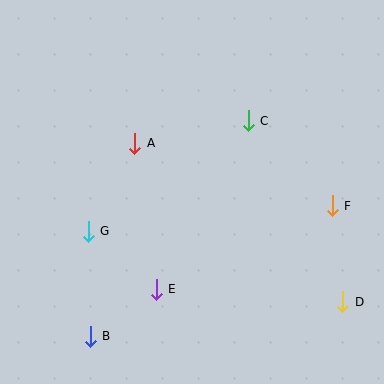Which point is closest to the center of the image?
Point A at (135, 143) is closest to the center.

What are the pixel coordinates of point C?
Point C is at (248, 121).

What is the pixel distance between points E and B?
The distance between E and B is 81 pixels.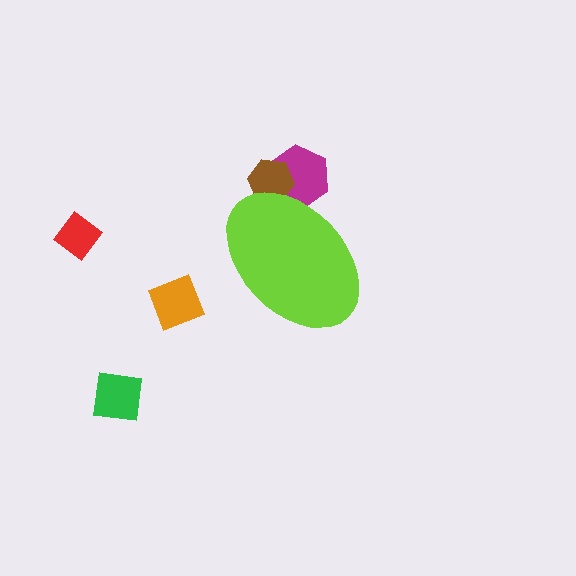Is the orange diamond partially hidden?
No, the orange diamond is fully visible.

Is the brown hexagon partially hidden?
Yes, the brown hexagon is partially hidden behind the lime ellipse.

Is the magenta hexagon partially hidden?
Yes, the magenta hexagon is partially hidden behind the lime ellipse.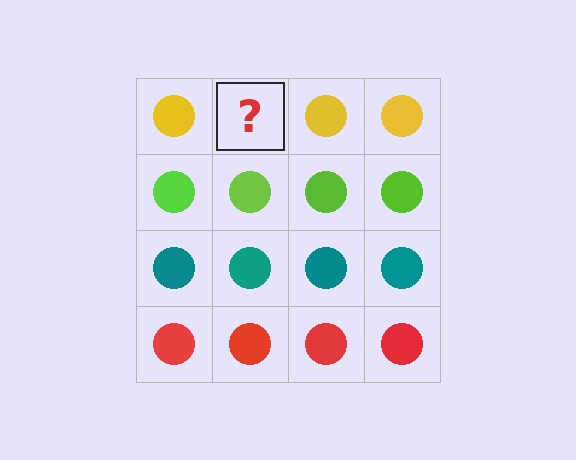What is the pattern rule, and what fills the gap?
The rule is that each row has a consistent color. The gap should be filled with a yellow circle.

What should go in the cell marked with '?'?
The missing cell should contain a yellow circle.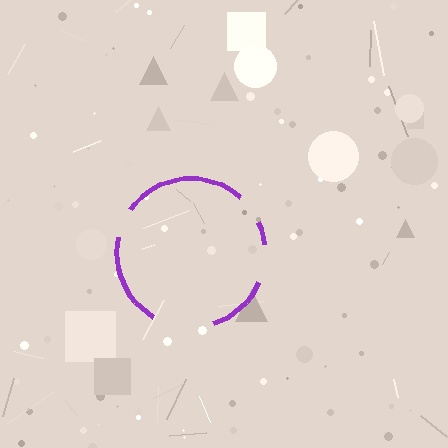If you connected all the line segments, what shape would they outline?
They would outline a circle.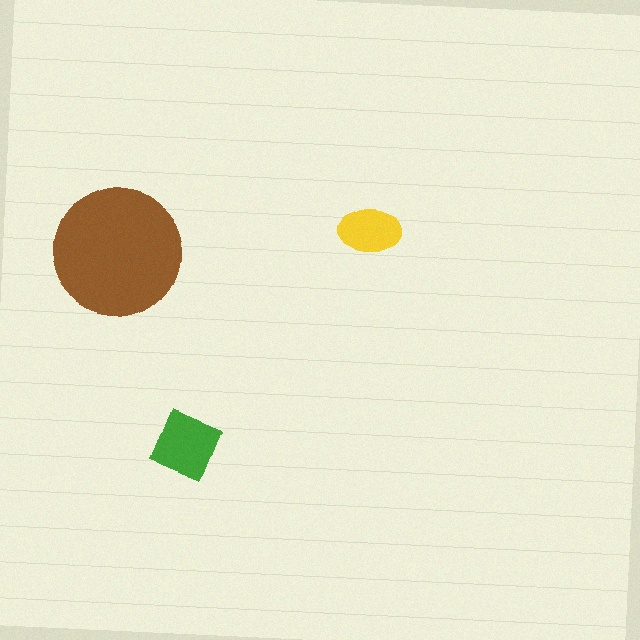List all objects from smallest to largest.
The yellow ellipse, the green square, the brown circle.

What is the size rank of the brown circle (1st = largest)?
1st.